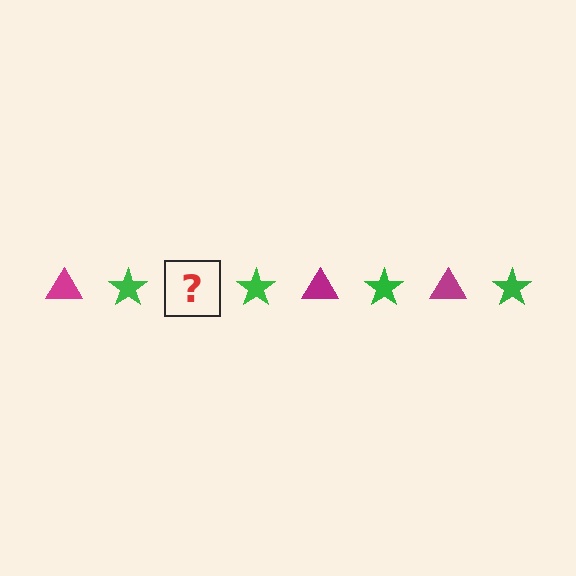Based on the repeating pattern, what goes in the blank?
The blank should be a magenta triangle.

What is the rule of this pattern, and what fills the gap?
The rule is that the pattern alternates between magenta triangle and green star. The gap should be filled with a magenta triangle.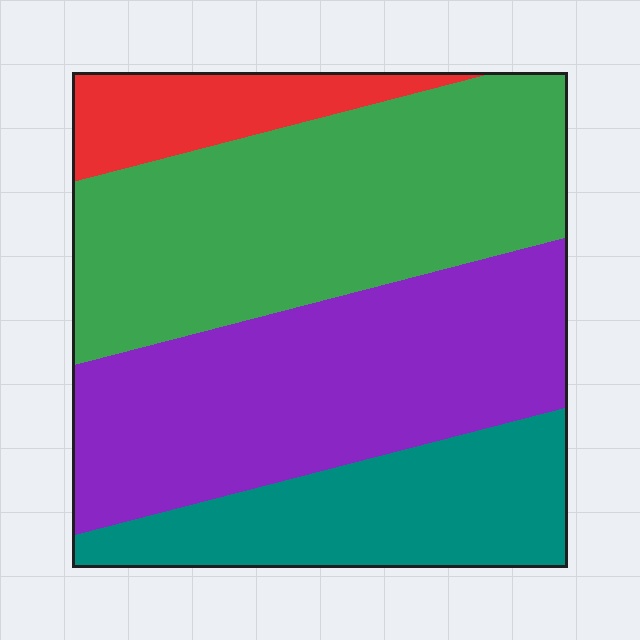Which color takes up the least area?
Red, at roughly 10%.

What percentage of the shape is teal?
Teal covers about 20% of the shape.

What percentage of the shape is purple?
Purple takes up about one third (1/3) of the shape.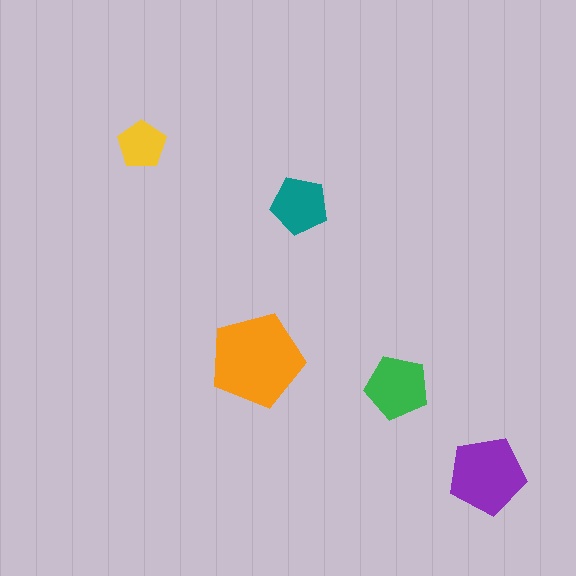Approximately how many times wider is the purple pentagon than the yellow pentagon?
About 1.5 times wider.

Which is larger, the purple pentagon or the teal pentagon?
The purple one.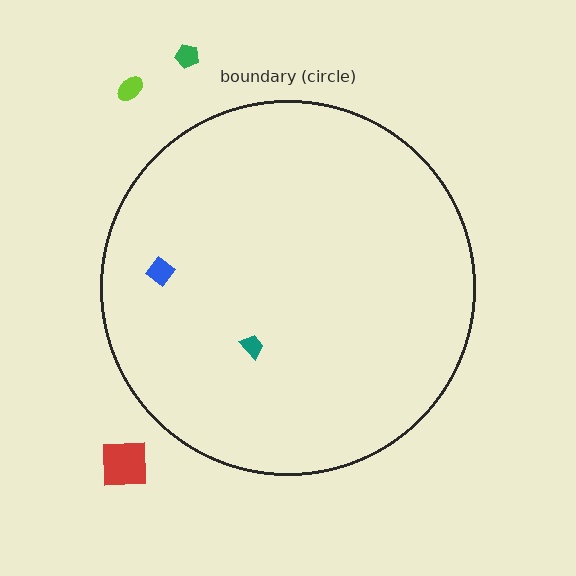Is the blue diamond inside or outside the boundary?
Inside.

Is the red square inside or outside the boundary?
Outside.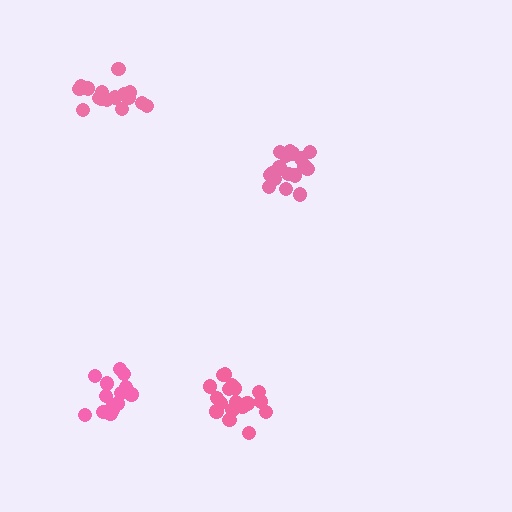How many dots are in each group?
Group 1: 17 dots, Group 2: 18 dots, Group 3: 16 dots, Group 4: 16 dots (67 total).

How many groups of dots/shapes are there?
There are 4 groups.